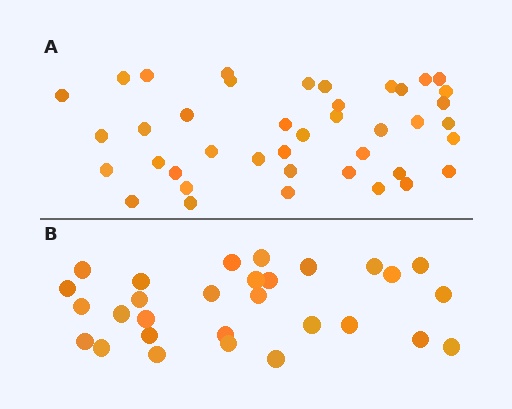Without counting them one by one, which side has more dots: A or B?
Region A (the top region) has more dots.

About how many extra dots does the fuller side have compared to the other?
Region A has roughly 12 or so more dots than region B.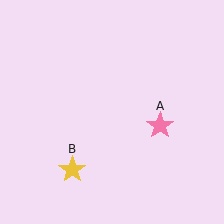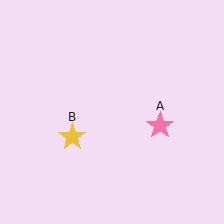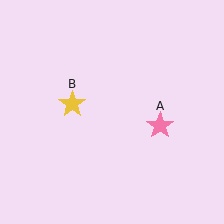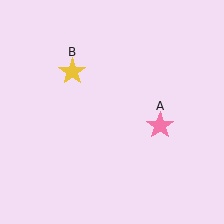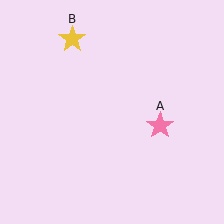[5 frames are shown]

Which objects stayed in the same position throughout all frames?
Pink star (object A) remained stationary.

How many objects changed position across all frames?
1 object changed position: yellow star (object B).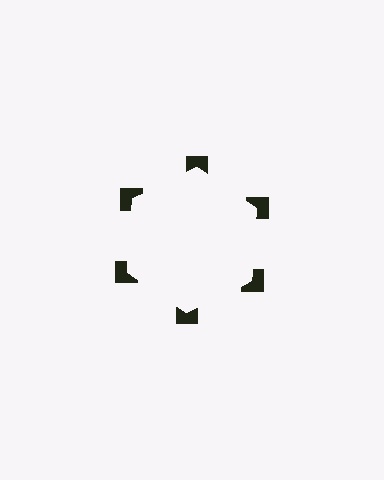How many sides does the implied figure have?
6 sides.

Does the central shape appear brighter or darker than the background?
It typically appears slightly brighter than the background, even though no actual brightness change is drawn.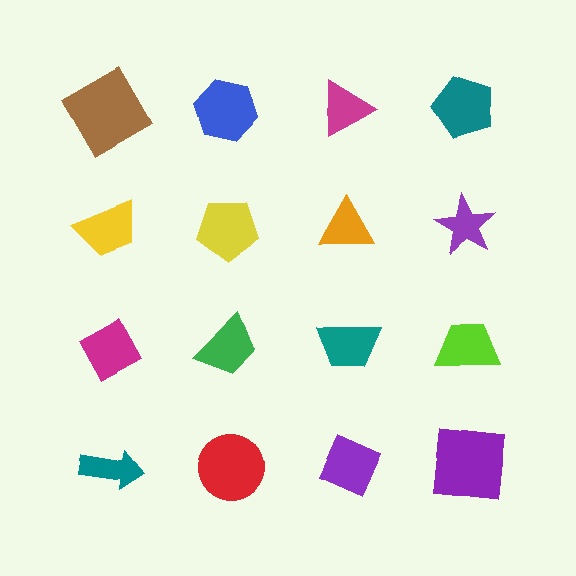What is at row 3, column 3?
A teal trapezoid.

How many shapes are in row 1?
4 shapes.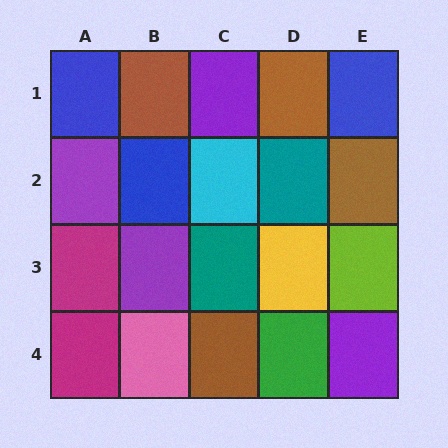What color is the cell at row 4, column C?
Brown.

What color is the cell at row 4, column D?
Green.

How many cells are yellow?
1 cell is yellow.